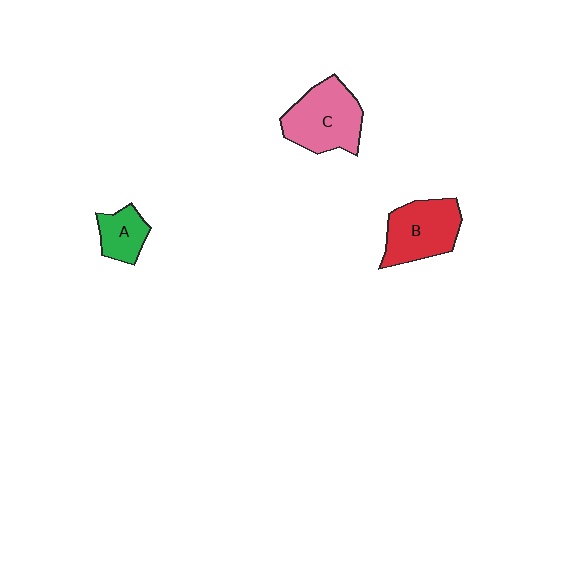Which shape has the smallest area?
Shape A (green).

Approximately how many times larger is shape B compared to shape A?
Approximately 1.9 times.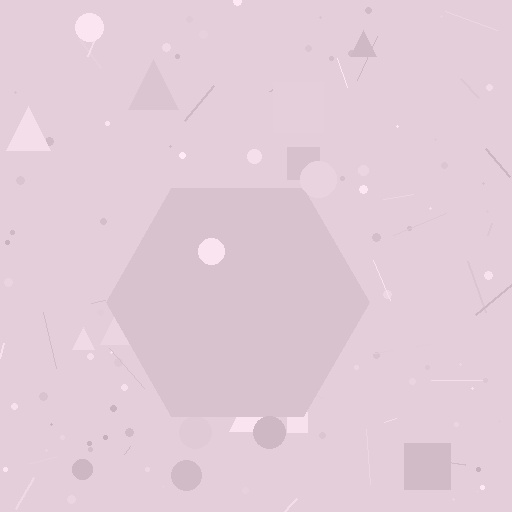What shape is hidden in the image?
A hexagon is hidden in the image.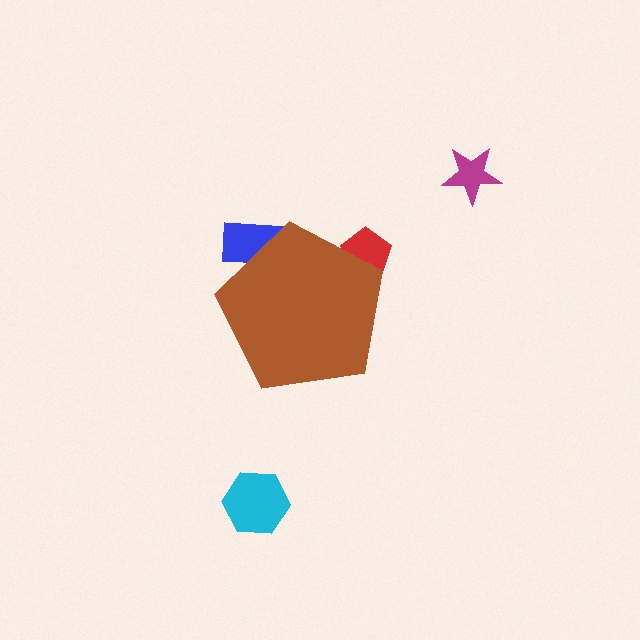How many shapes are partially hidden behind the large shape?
2 shapes are partially hidden.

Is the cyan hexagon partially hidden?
No, the cyan hexagon is fully visible.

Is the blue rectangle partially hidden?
Yes, the blue rectangle is partially hidden behind the brown pentagon.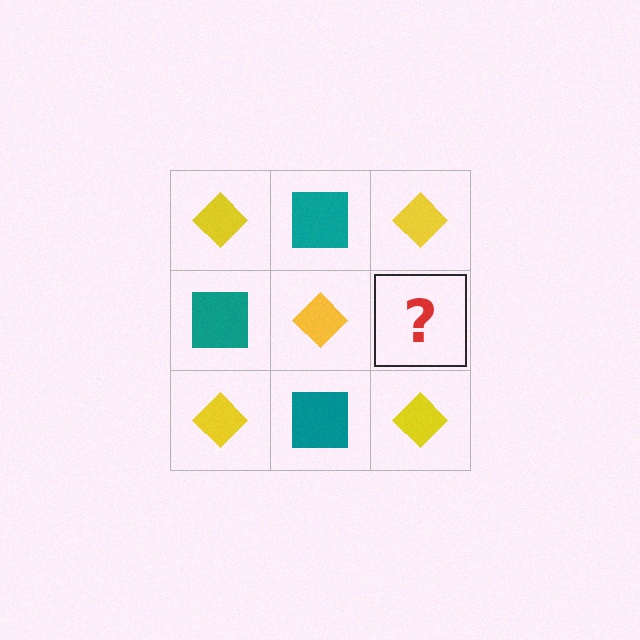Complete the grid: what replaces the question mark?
The question mark should be replaced with a teal square.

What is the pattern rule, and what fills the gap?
The rule is that it alternates yellow diamond and teal square in a checkerboard pattern. The gap should be filled with a teal square.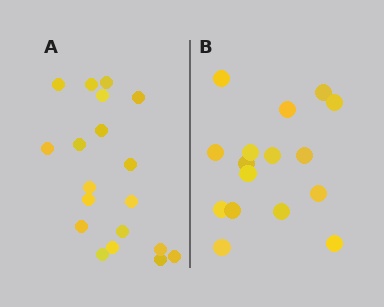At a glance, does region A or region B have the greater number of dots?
Region A (the left region) has more dots.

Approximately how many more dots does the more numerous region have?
Region A has just a few more — roughly 2 or 3 more dots than region B.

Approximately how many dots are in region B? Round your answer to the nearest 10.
About 20 dots. (The exact count is 16, which rounds to 20.)